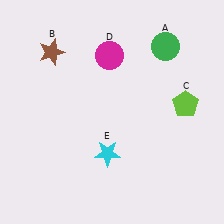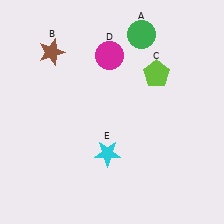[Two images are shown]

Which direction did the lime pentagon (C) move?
The lime pentagon (C) moved up.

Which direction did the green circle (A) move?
The green circle (A) moved left.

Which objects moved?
The objects that moved are: the green circle (A), the lime pentagon (C).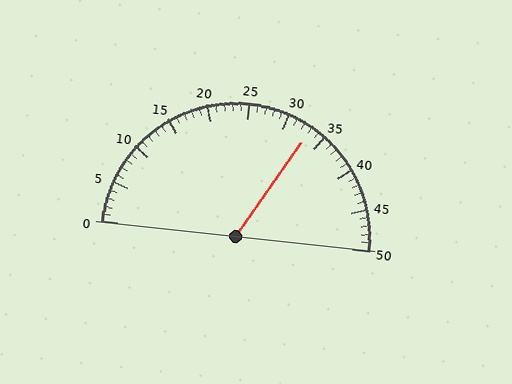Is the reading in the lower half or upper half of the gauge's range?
The reading is in the upper half of the range (0 to 50).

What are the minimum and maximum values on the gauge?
The gauge ranges from 0 to 50.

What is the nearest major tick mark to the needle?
The nearest major tick mark is 35.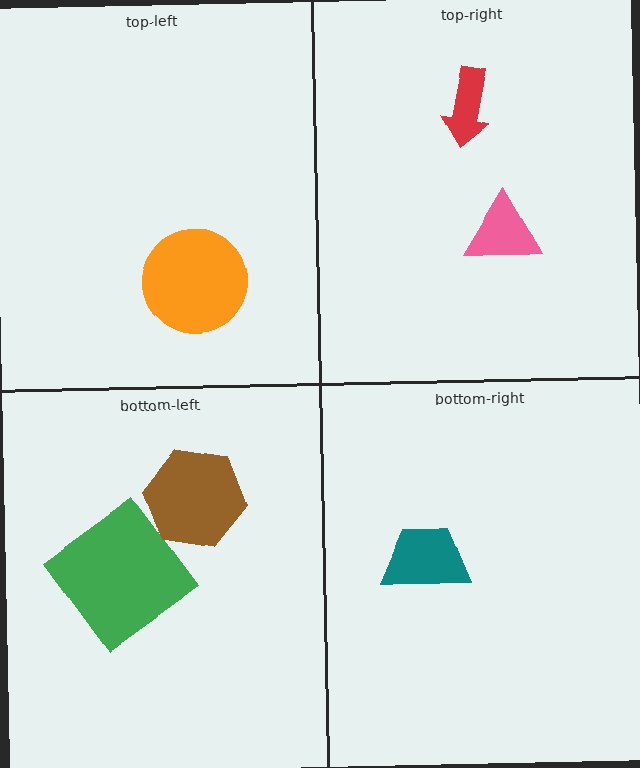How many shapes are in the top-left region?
1.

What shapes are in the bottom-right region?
The teal trapezoid.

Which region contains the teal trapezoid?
The bottom-right region.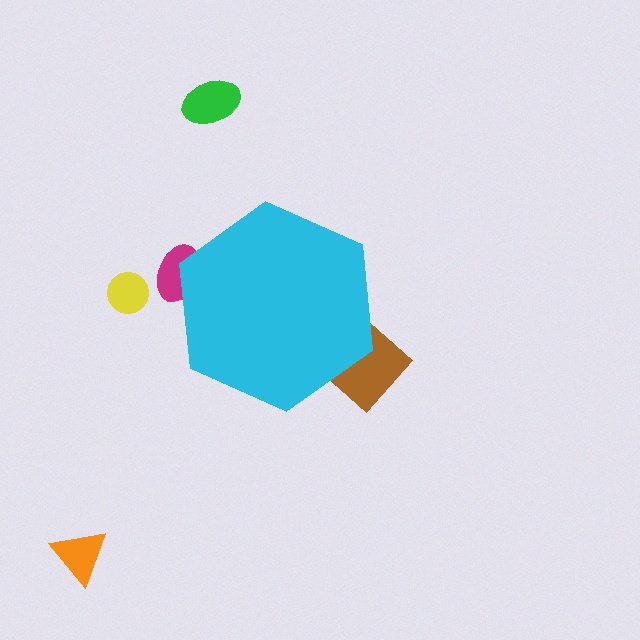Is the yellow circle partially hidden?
No, the yellow circle is fully visible.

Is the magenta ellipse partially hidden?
Yes, the magenta ellipse is partially hidden behind the cyan hexagon.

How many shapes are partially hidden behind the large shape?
2 shapes are partially hidden.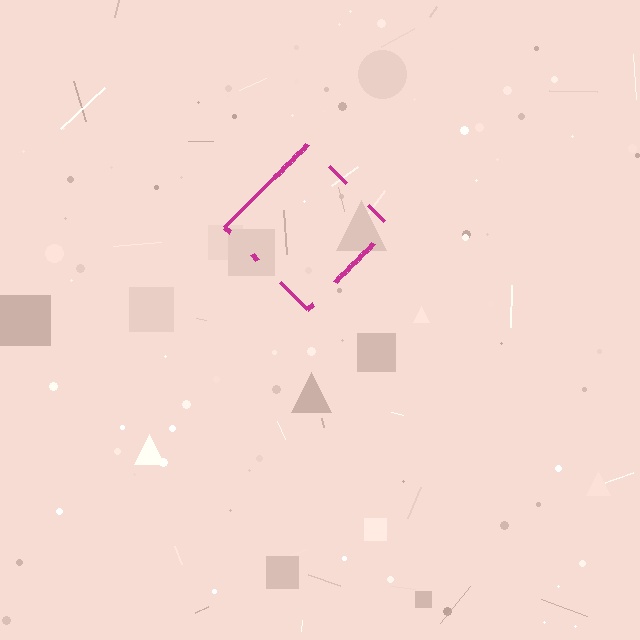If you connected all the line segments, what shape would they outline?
They would outline a diamond.